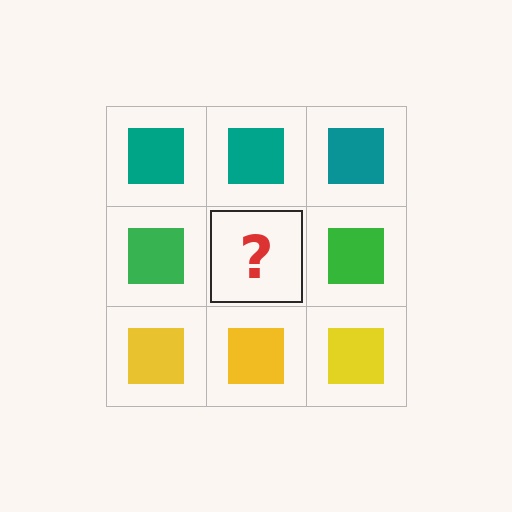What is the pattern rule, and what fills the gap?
The rule is that each row has a consistent color. The gap should be filled with a green square.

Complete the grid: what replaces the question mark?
The question mark should be replaced with a green square.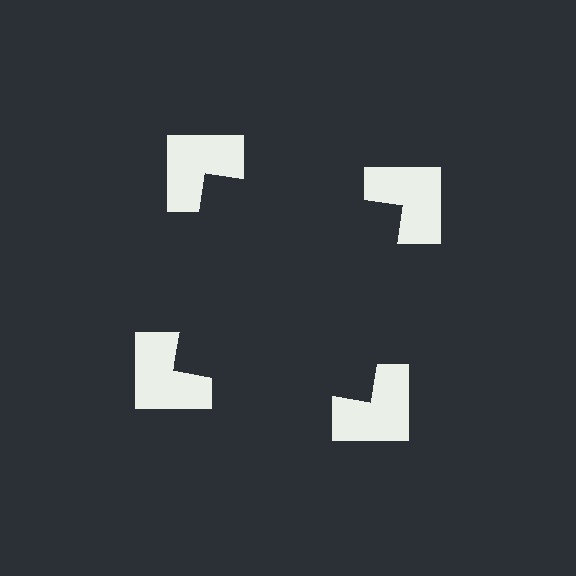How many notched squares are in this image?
There are 4 — one at each vertex of the illusory square.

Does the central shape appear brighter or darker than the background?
It typically appears slightly darker than the background, even though no actual brightness change is drawn.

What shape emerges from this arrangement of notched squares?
An illusory square — its edges are inferred from the aligned wedge cuts in the notched squares, not physically drawn.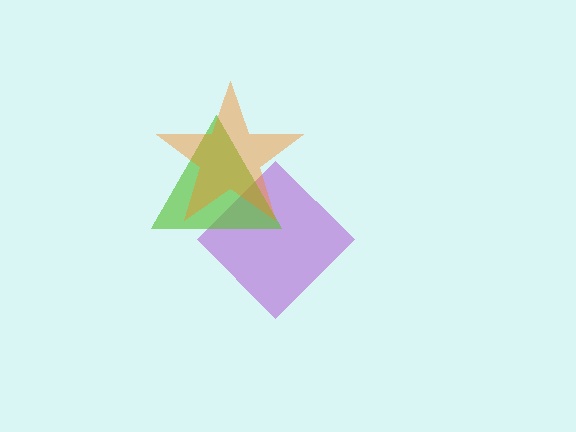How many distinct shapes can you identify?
There are 3 distinct shapes: a purple diamond, a lime triangle, an orange star.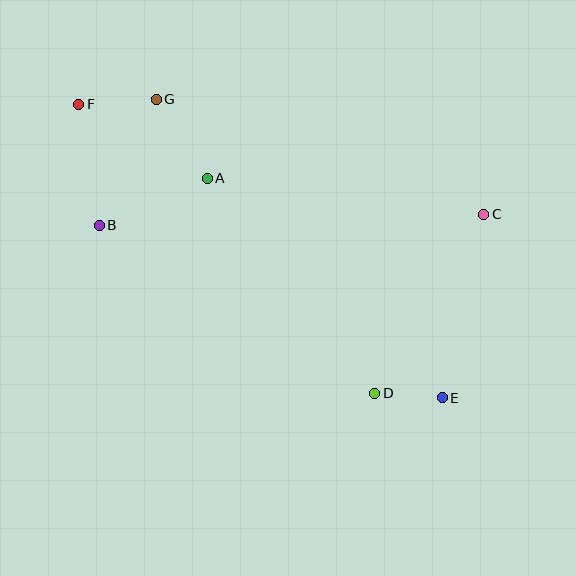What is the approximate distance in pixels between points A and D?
The distance between A and D is approximately 272 pixels.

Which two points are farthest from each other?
Points E and F are farthest from each other.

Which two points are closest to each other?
Points D and E are closest to each other.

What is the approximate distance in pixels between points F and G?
The distance between F and G is approximately 78 pixels.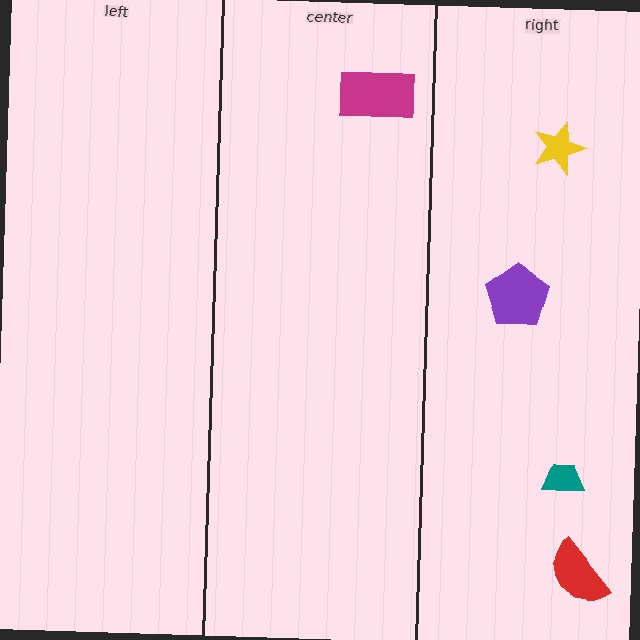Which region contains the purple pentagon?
The right region.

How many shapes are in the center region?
1.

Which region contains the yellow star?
The right region.